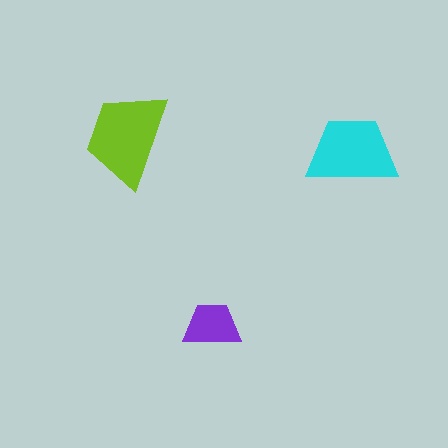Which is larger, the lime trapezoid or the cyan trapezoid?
The lime one.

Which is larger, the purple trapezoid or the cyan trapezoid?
The cyan one.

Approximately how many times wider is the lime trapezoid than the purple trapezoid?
About 1.5 times wider.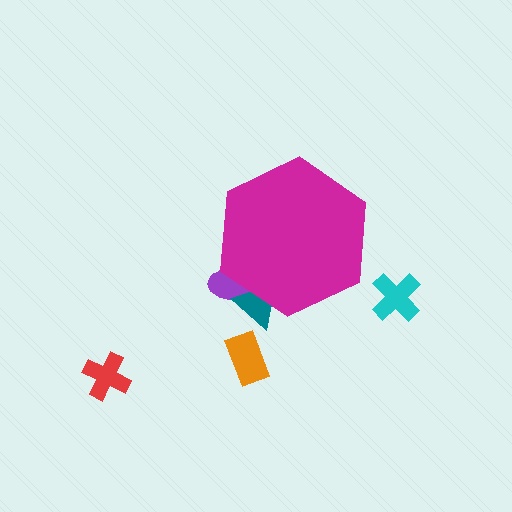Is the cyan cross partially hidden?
No, the cyan cross is fully visible.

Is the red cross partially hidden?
No, the red cross is fully visible.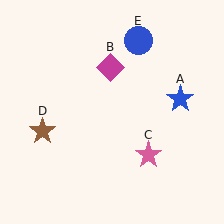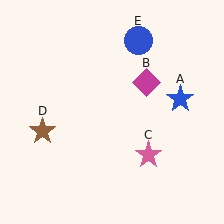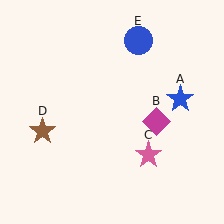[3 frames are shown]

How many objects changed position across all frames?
1 object changed position: magenta diamond (object B).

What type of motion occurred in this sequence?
The magenta diamond (object B) rotated clockwise around the center of the scene.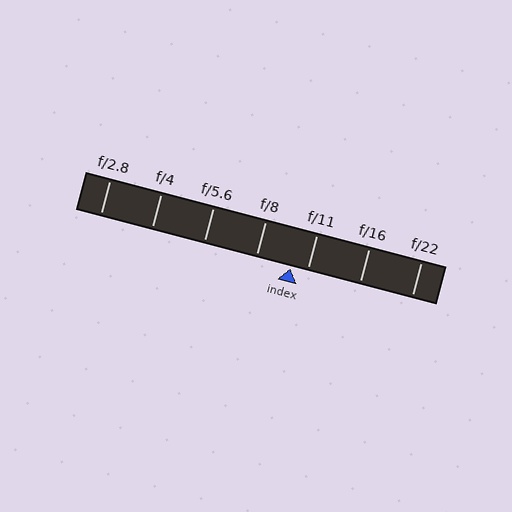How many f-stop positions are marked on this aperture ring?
There are 7 f-stop positions marked.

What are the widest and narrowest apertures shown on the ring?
The widest aperture shown is f/2.8 and the narrowest is f/22.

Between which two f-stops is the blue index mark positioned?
The index mark is between f/8 and f/11.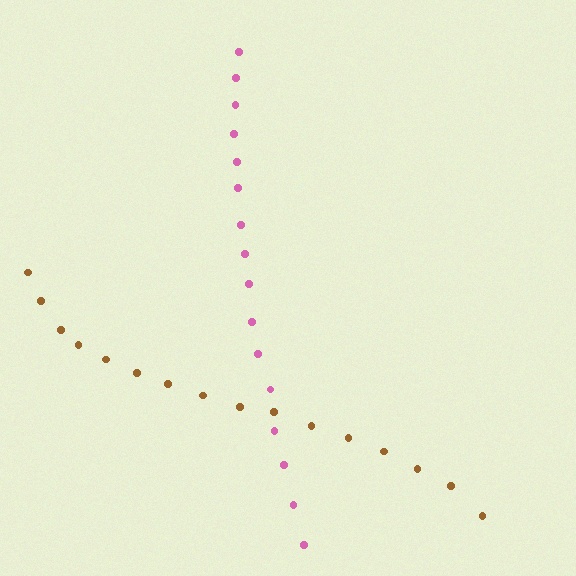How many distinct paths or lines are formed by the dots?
There are 2 distinct paths.